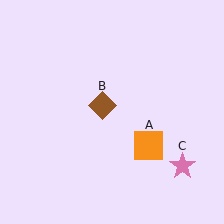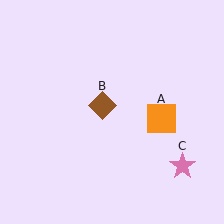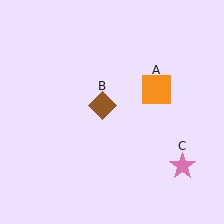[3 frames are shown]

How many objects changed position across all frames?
1 object changed position: orange square (object A).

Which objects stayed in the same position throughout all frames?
Brown diamond (object B) and pink star (object C) remained stationary.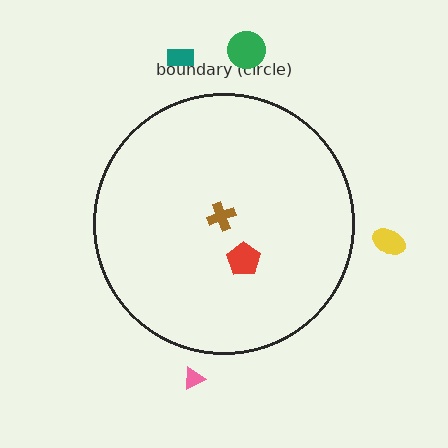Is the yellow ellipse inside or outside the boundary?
Outside.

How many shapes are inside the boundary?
2 inside, 4 outside.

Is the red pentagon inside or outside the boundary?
Inside.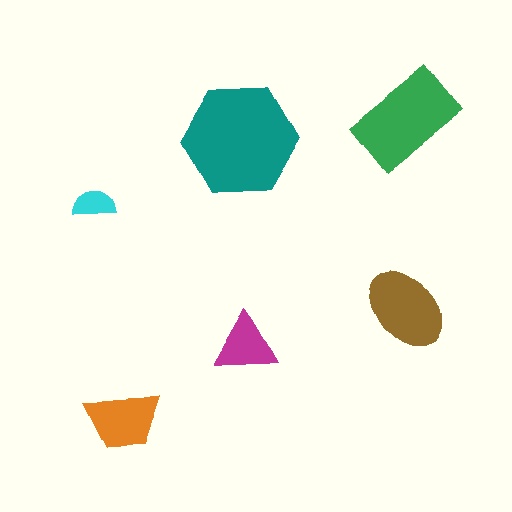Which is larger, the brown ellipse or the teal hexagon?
The teal hexagon.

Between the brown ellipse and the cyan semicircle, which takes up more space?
The brown ellipse.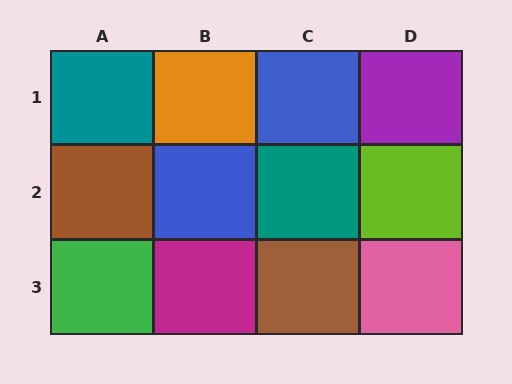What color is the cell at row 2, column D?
Lime.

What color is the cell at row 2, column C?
Teal.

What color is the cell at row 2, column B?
Blue.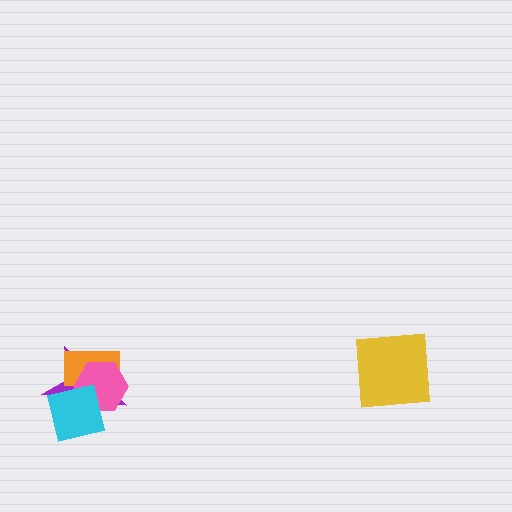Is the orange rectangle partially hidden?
Yes, it is partially covered by another shape.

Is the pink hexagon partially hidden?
Yes, it is partially covered by another shape.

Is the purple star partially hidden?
Yes, it is partially covered by another shape.